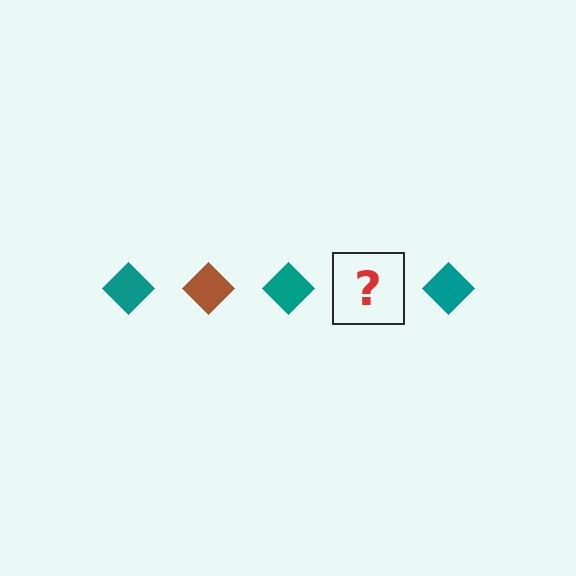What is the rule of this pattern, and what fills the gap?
The rule is that the pattern cycles through teal, brown diamonds. The gap should be filled with a brown diamond.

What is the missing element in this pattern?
The missing element is a brown diamond.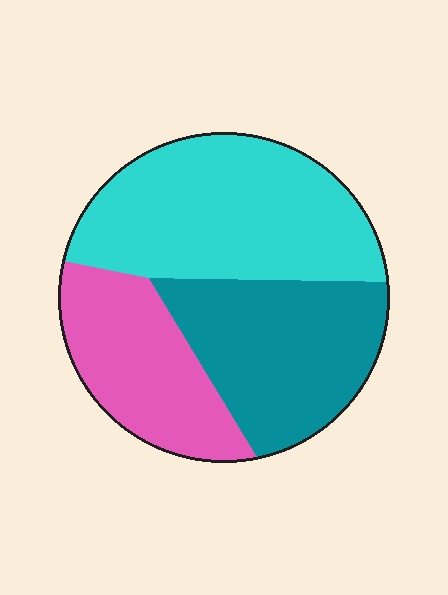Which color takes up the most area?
Cyan, at roughly 40%.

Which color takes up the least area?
Pink, at roughly 25%.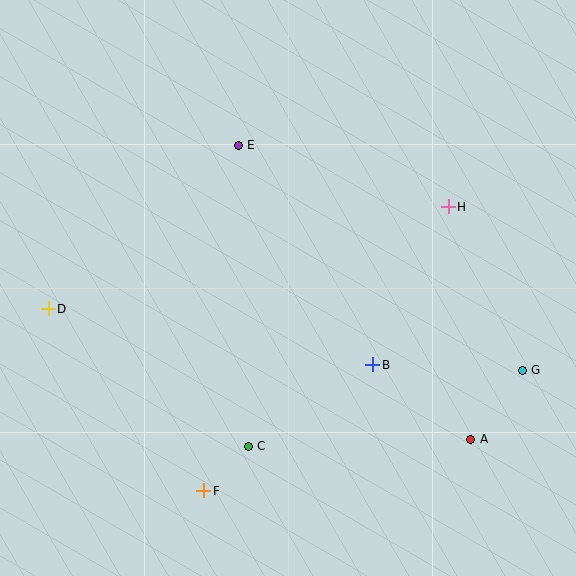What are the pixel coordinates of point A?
Point A is at (471, 439).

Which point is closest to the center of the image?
Point B at (373, 365) is closest to the center.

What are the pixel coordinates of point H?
Point H is at (448, 207).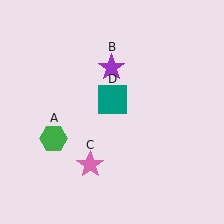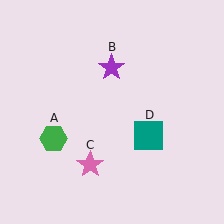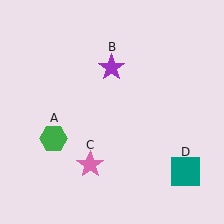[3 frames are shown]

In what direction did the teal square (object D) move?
The teal square (object D) moved down and to the right.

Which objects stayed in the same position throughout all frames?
Green hexagon (object A) and purple star (object B) and pink star (object C) remained stationary.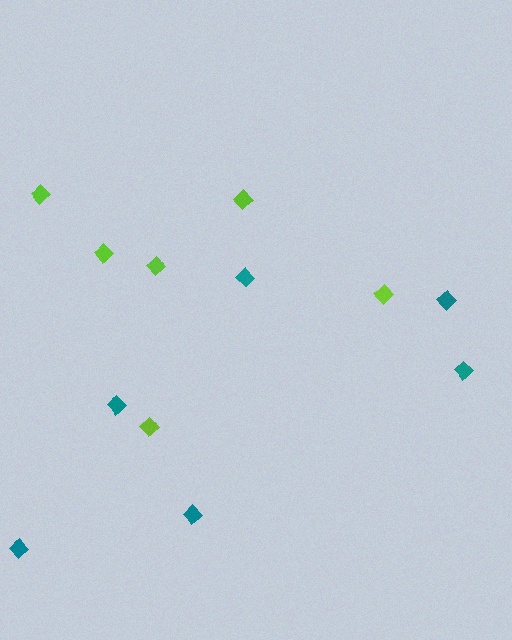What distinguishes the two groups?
There are 2 groups: one group of teal diamonds (6) and one group of lime diamonds (6).